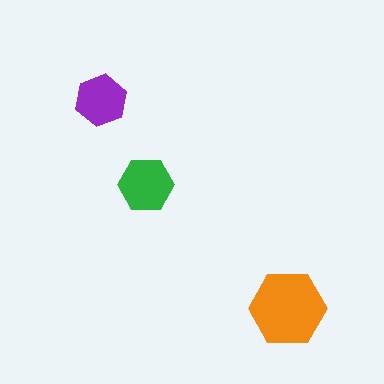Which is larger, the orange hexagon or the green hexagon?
The orange one.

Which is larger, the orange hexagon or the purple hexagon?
The orange one.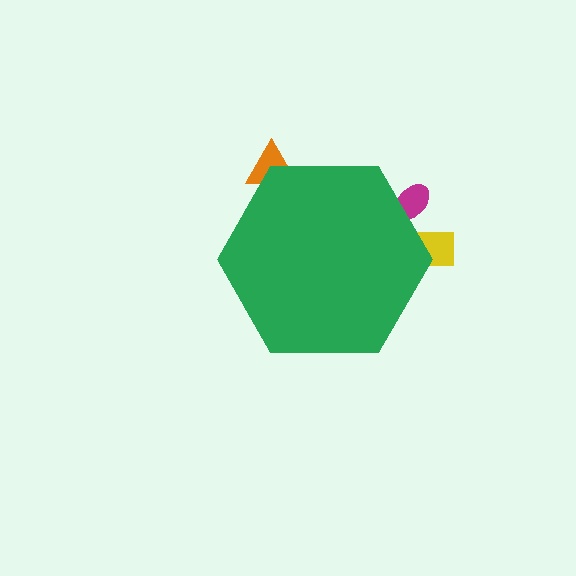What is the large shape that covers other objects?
A green hexagon.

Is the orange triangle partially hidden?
Yes, the orange triangle is partially hidden behind the green hexagon.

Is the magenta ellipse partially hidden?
Yes, the magenta ellipse is partially hidden behind the green hexagon.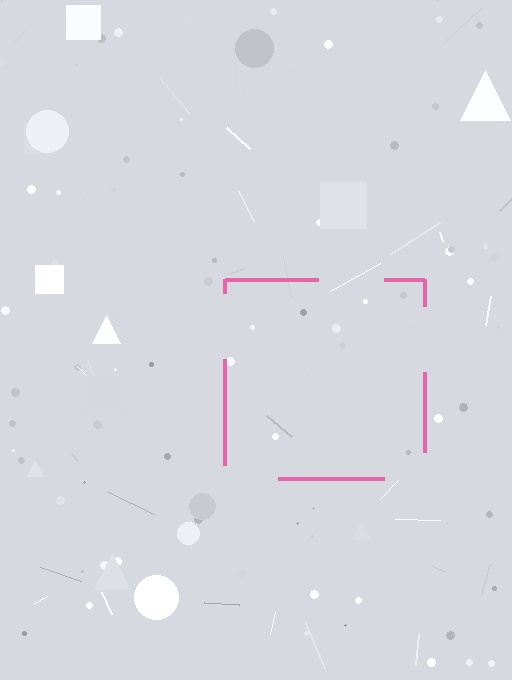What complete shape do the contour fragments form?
The contour fragments form a square.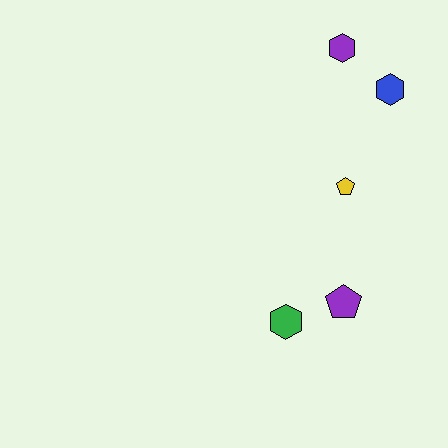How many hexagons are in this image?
There are 3 hexagons.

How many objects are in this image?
There are 5 objects.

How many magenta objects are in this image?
There are no magenta objects.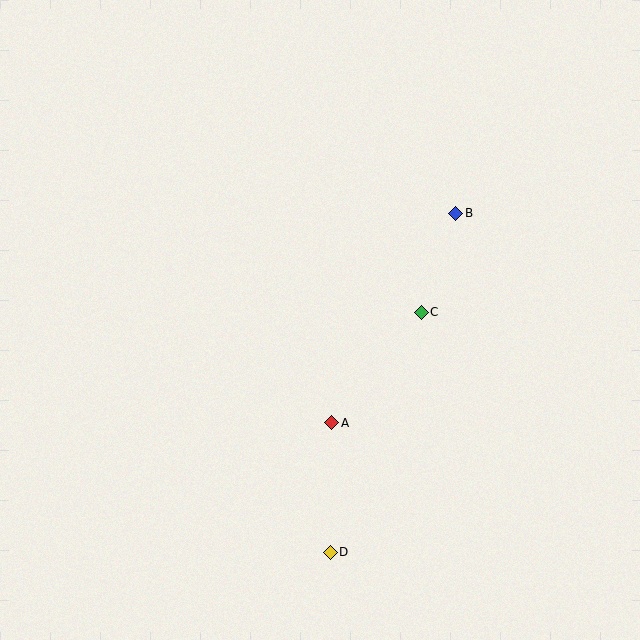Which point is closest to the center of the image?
Point C at (421, 312) is closest to the center.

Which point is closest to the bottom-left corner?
Point D is closest to the bottom-left corner.